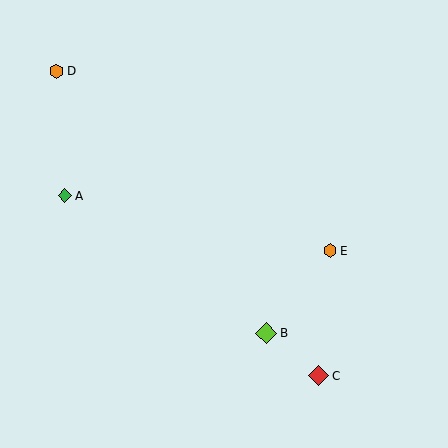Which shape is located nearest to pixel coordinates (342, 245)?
The orange hexagon (labeled E) at (330, 251) is nearest to that location.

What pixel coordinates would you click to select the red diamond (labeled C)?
Click at (319, 376) to select the red diamond C.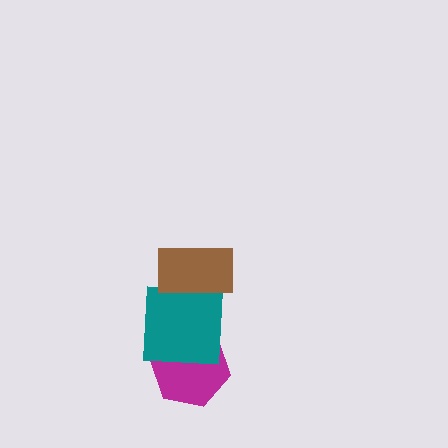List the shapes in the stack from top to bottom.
From top to bottom: the brown rectangle, the teal square, the magenta hexagon.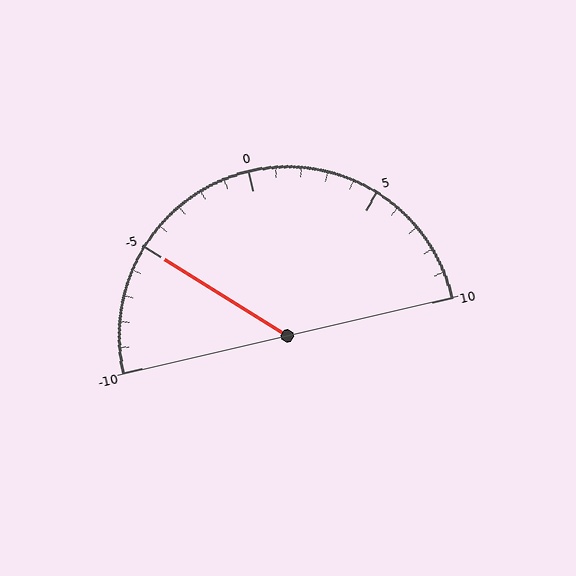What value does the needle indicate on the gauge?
The needle indicates approximately -5.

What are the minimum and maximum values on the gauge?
The gauge ranges from -10 to 10.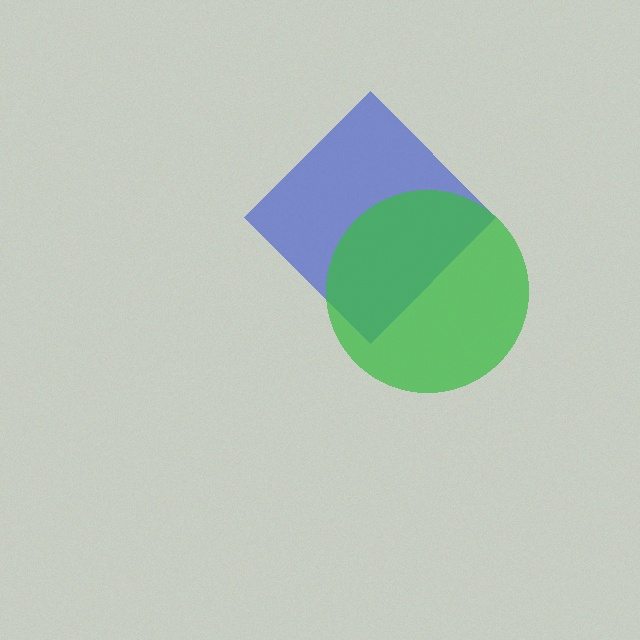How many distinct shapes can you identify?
There are 2 distinct shapes: a blue diamond, a green circle.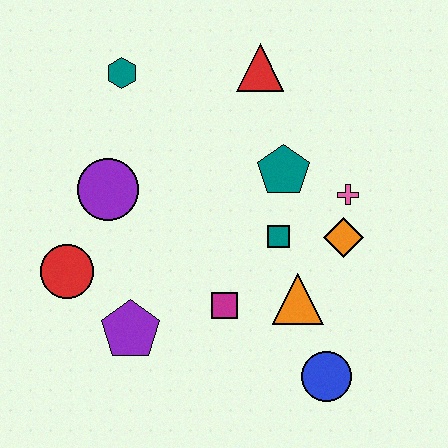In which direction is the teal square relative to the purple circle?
The teal square is to the right of the purple circle.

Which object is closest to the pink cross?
The orange diamond is closest to the pink cross.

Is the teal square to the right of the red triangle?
Yes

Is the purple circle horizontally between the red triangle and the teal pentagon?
No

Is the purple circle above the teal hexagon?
No